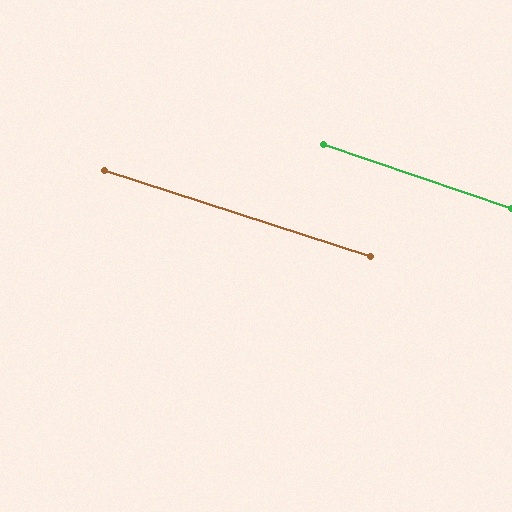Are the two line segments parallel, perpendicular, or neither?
Parallel — their directions differ by only 0.9°.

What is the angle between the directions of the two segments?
Approximately 1 degree.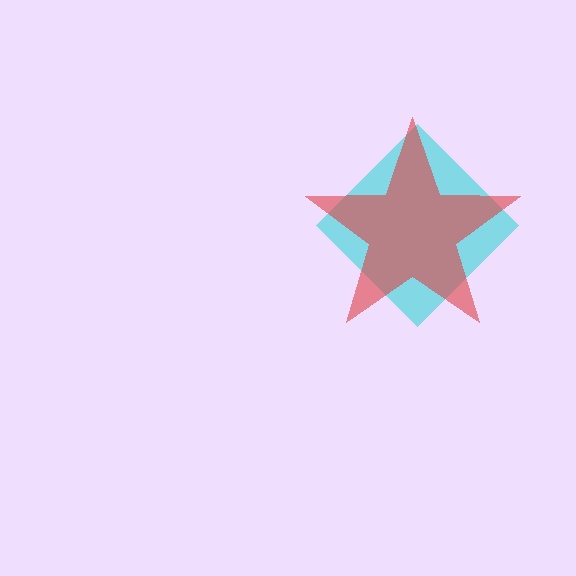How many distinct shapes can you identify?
There are 2 distinct shapes: a cyan diamond, a red star.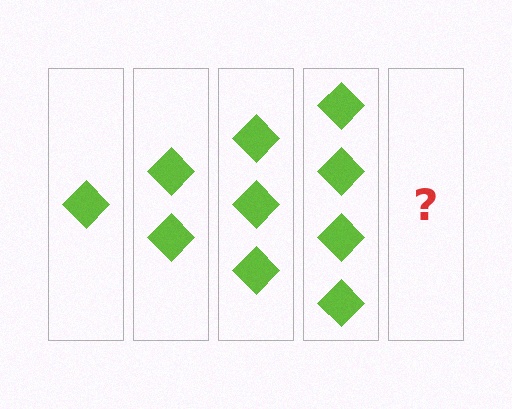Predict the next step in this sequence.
The next step is 5 diamonds.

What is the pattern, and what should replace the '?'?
The pattern is that each step adds one more diamond. The '?' should be 5 diamonds.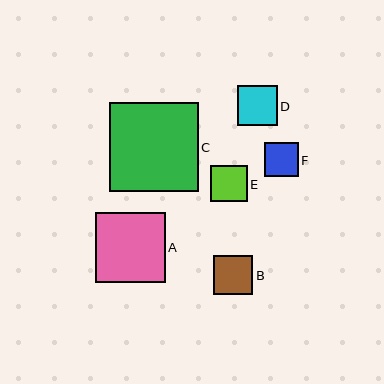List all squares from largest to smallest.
From largest to smallest: C, A, D, B, E, F.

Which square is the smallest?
Square F is the smallest with a size of approximately 34 pixels.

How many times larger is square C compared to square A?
Square C is approximately 1.3 times the size of square A.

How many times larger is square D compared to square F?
Square D is approximately 1.2 times the size of square F.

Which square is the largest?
Square C is the largest with a size of approximately 88 pixels.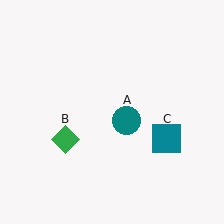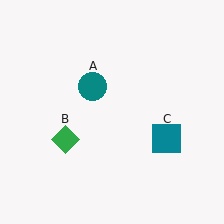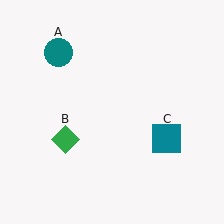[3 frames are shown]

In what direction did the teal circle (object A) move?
The teal circle (object A) moved up and to the left.